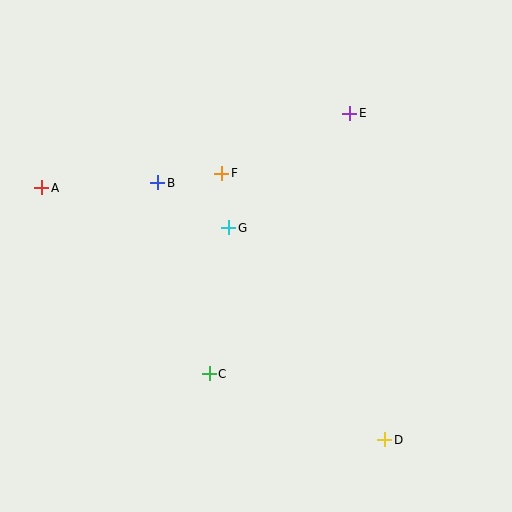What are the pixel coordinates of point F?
Point F is at (222, 173).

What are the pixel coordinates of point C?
Point C is at (209, 374).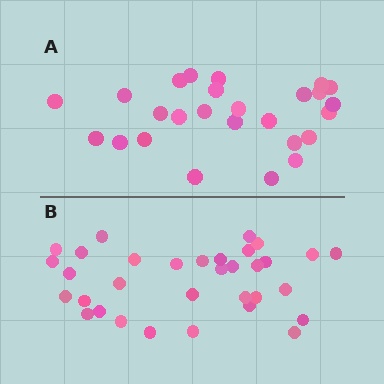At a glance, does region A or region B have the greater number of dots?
Region B (the bottom region) has more dots.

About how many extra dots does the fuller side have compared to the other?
Region B has roughly 8 or so more dots than region A.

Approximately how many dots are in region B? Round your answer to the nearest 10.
About 30 dots. (The exact count is 33, which rounds to 30.)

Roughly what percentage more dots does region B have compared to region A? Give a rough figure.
About 25% more.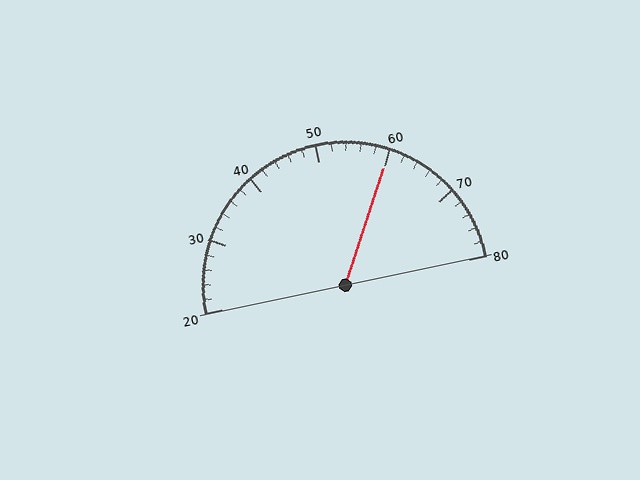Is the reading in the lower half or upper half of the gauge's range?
The reading is in the upper half of the range (20 to 80).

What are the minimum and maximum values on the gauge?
The gauge ranges from 20 to 80.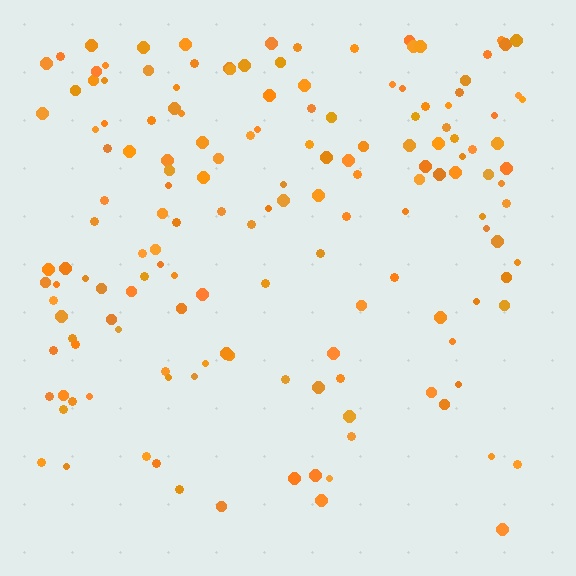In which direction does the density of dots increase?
From bottom to top, with the top side densest.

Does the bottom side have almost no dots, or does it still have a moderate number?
Still a moderate number, just noticeably fewer than the top.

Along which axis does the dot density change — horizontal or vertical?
Vertical.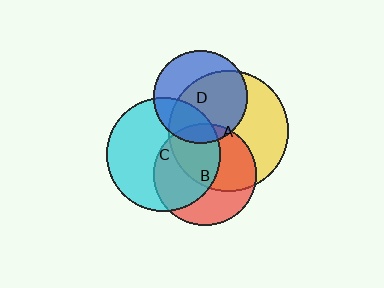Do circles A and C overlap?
Yes.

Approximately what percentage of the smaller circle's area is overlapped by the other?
Approximately 30%.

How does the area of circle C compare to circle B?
Approximately 1.2 times.